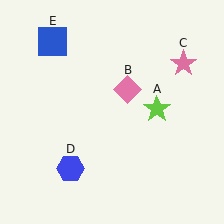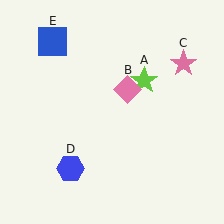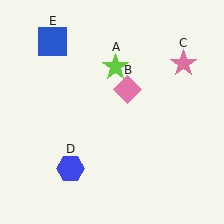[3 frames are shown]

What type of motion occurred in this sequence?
The lime star (object A) rotated counterclockwise around the center of the scene.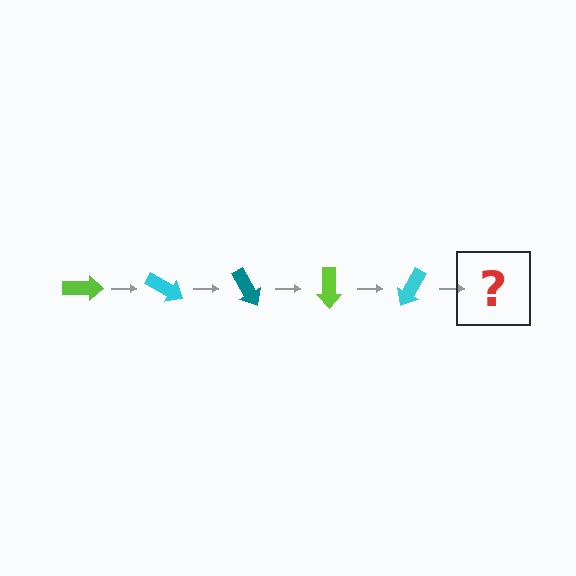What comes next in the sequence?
The next element should be a teal arrow, rotated 150 degrees from the start.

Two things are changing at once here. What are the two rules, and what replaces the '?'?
The two rules are that it rotates 30 degrees each step and the color cycles through lime, cyan, and teal. The '?' should be a teal arrow, rotated 150 degrees from the start.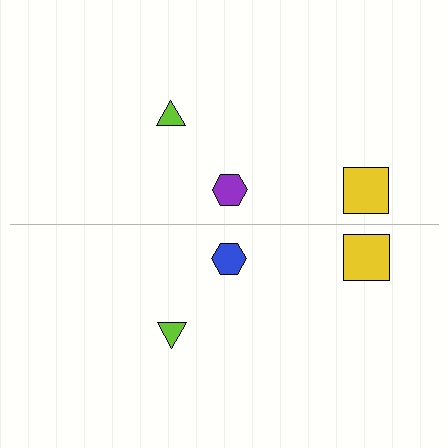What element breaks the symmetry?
The blue hexagon on the bottom side breaks the symmetry — its mirror counterpart is purple.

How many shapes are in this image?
There are 6 shapes in this image.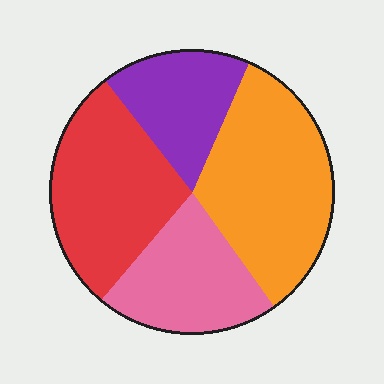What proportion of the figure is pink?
Pink takes up about one fifth (1/5) of the figure.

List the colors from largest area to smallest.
From largest to smallest: orange, red, pink, purple.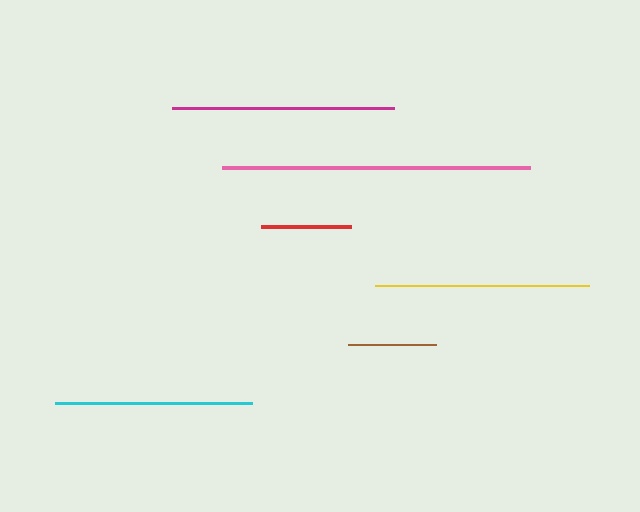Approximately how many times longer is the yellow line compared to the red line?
The yellow line is approximately 2.4 times the length of the red line.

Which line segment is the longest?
The pink line is the longest at approximately 308 pixels.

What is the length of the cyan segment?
The cyan segment is approximately 198 pixels long.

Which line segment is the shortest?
The brown line is the shortest at approximately 88 pixels.